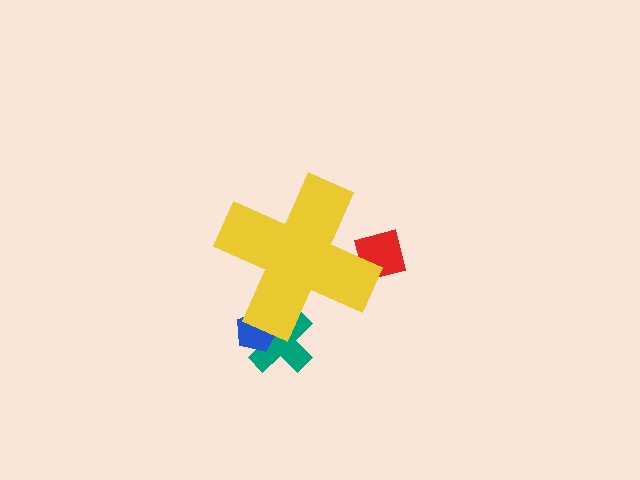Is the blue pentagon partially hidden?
Yes, the blue pentagon is partially hidden behind the yellow cross.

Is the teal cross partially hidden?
Yes, the teal cross is partially hidden behind the yellow cross.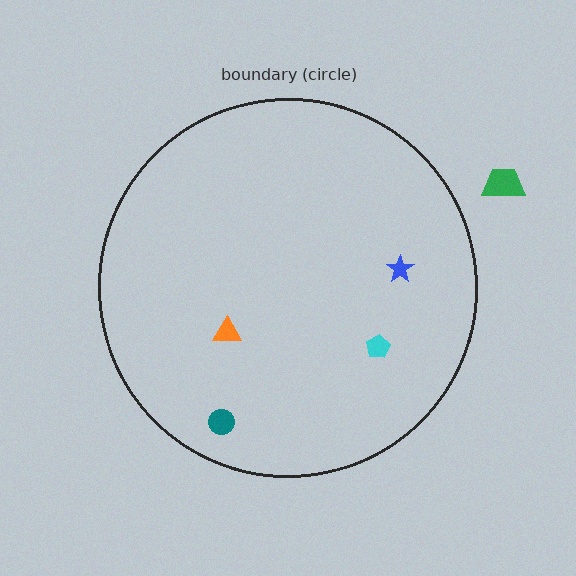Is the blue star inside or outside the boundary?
Inside.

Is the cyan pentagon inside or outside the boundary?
Inside.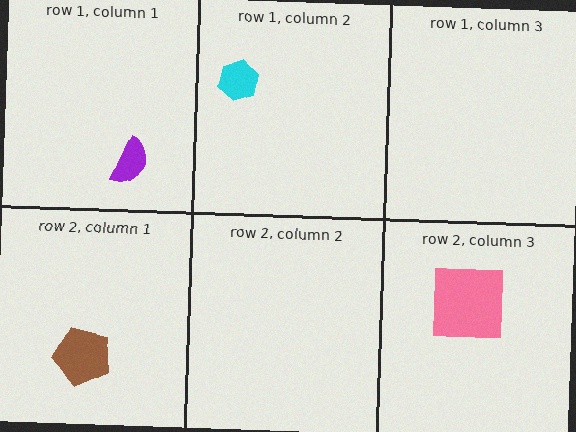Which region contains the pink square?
The row 2, column 3 region.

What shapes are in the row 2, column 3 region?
The pink square.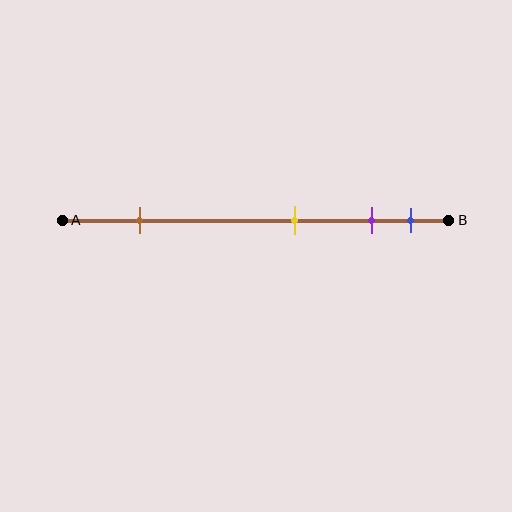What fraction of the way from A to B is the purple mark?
The purple mark is approximately 80% (0.8) of the way from A to B.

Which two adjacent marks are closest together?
The purple and blue marks are the closest adjacent pair.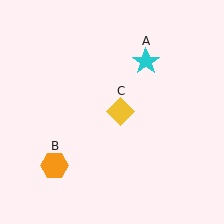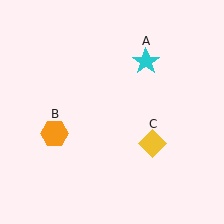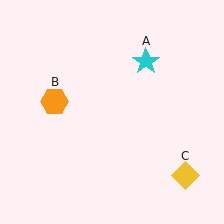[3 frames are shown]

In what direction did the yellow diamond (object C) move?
The yellow diamond (object C) moved down and to the right.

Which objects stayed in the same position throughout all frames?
Cyan star (object A) remained stationary.